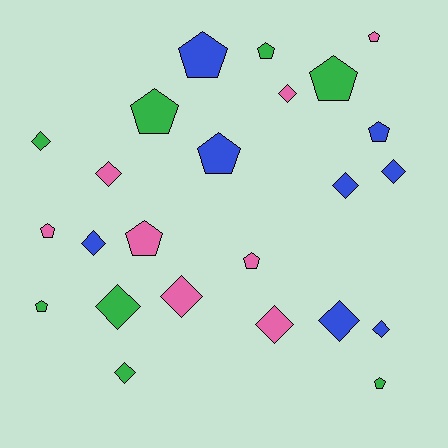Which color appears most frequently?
Blue, with 8 objects.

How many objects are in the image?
There are 24 objects.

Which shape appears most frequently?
Diamond, with 12 objects.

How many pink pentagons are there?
There are 4 pink pentagons.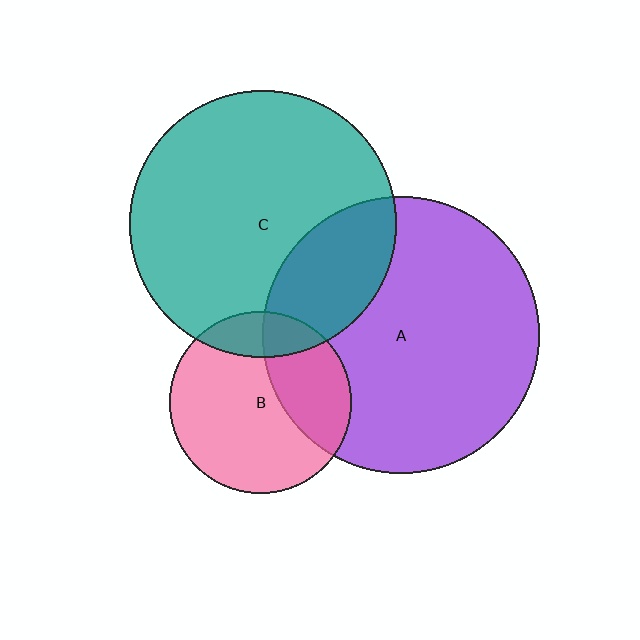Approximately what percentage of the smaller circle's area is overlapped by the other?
Approximately 30%.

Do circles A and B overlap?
Yes.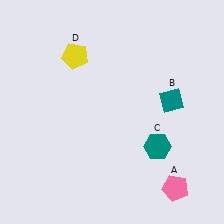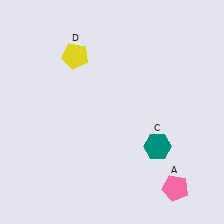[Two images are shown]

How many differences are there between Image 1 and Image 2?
There is 1 difference between the two images.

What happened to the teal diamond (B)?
The teal diamond (B) was removed in Image 2. It was in the top-right area of Image 1.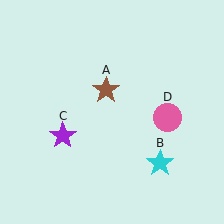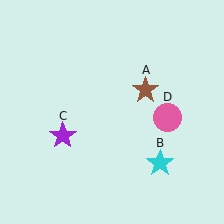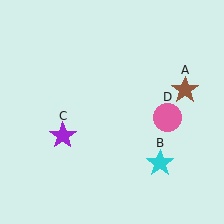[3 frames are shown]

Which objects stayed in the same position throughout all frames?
Cyan star (object B) and purple star (object C) and pink circle (object D) remained stationary.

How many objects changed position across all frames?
1 object changed position: brown star (object A).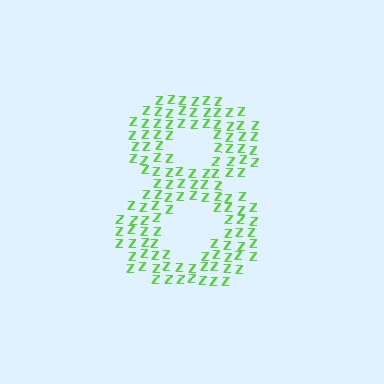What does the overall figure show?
The overall figure shows the digit 8.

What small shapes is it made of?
It is made of small letter Z's.